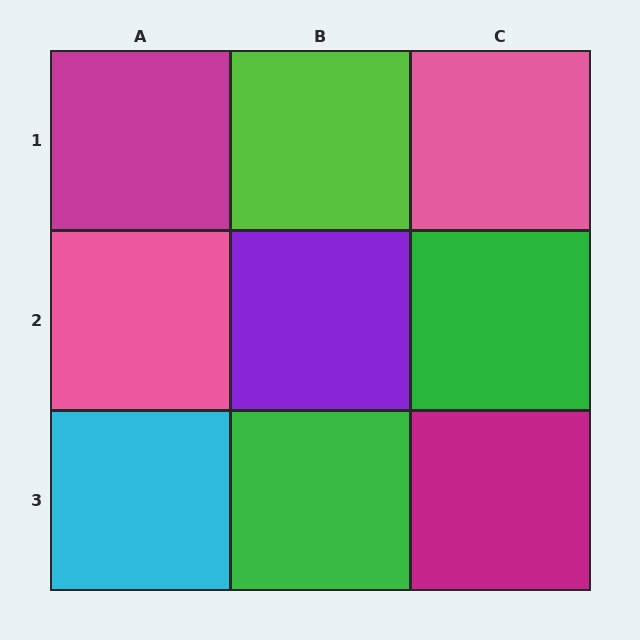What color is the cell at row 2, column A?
Pink.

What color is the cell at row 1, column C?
Pink.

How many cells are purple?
1 cell is purple.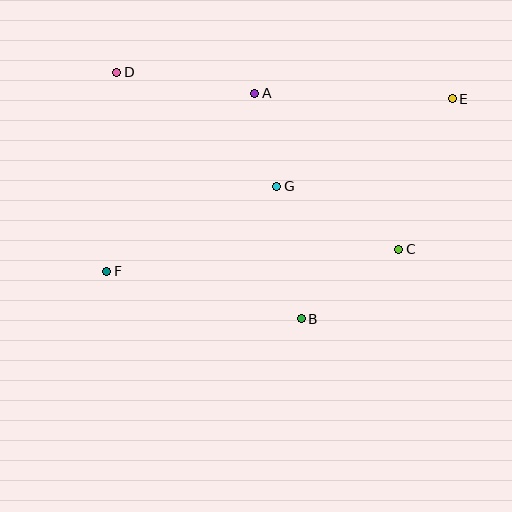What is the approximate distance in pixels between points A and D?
The distance between A and D is approximately 140 pixels.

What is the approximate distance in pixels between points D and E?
The distance between D and E is approximately 336 pixels.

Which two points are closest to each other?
Points A and G are closest to each other.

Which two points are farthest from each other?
Points E and F are farthest from each other.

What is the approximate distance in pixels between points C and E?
The distance between C and E is approximately 160 pixels.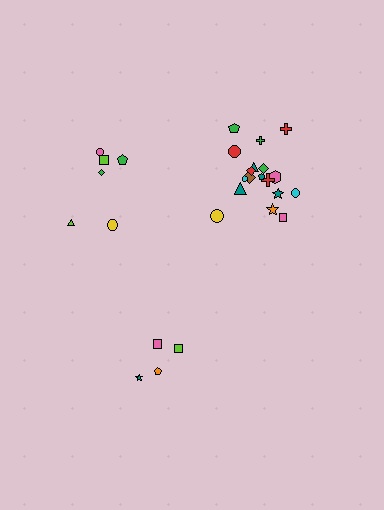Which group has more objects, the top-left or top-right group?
The top-right group.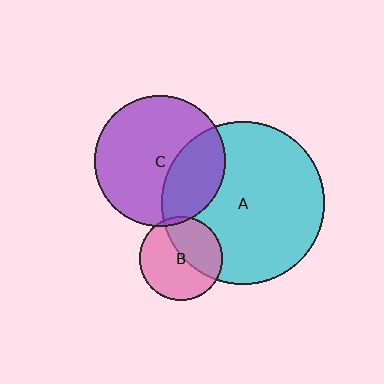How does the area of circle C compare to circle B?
Approximately 2.5 times.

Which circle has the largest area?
Circle A (cyan).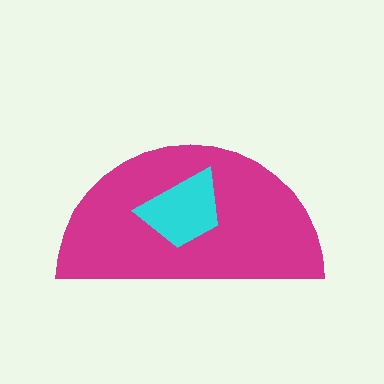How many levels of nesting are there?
2.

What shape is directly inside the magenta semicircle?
The cyan trapezoid.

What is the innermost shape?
The cyan trapezoid.